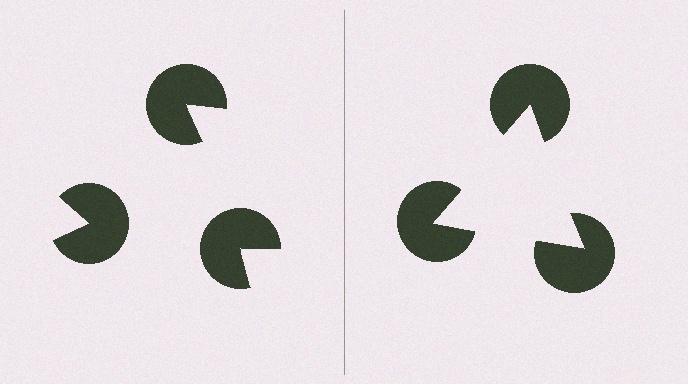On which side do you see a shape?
An illusory triangle appears on the right side. On the left side the wedge cuts are rotated, so no coherent shape forms.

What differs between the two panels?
The pac-man discs are positioned identically on both sides; only the wedge orientations differ. On the right they align to a triangle; on the left they are misaligned.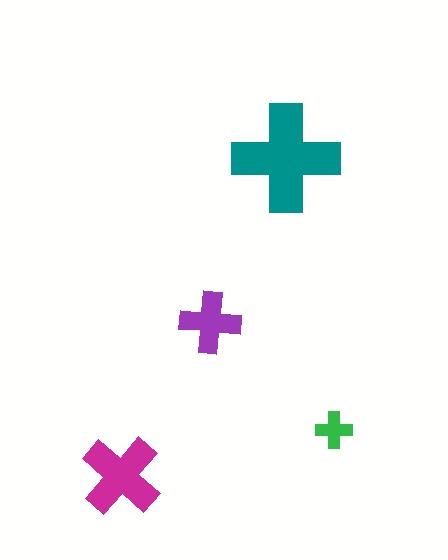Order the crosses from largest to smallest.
the teal one, the magenta one, the purple one, the green one.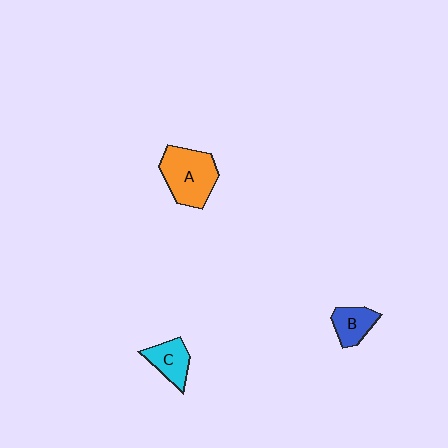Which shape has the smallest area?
Shape B (blue).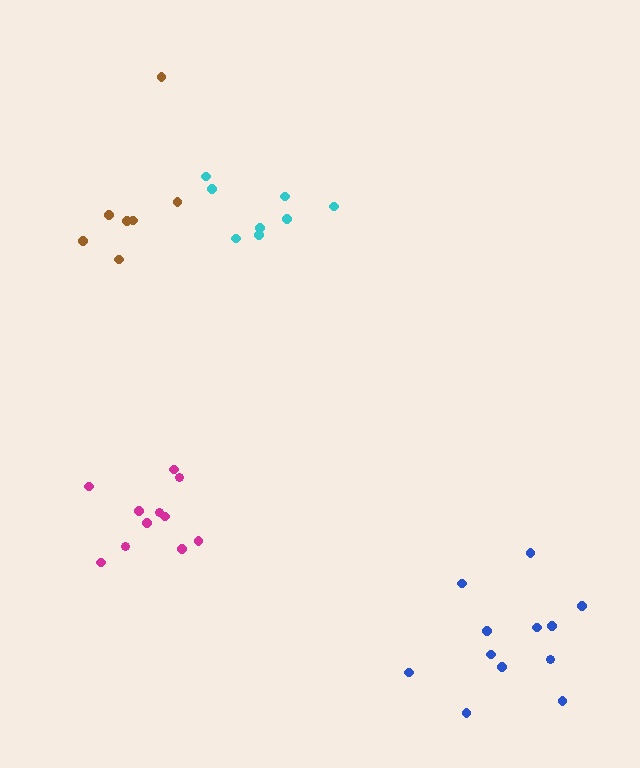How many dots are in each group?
Group 1: 12 dots, Group 2: 7 dots, Group 3: 8 dots, Group 4: 11 dots (38 total).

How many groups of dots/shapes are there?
There are 4 groups.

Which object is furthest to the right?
The blue cluster is rightmost.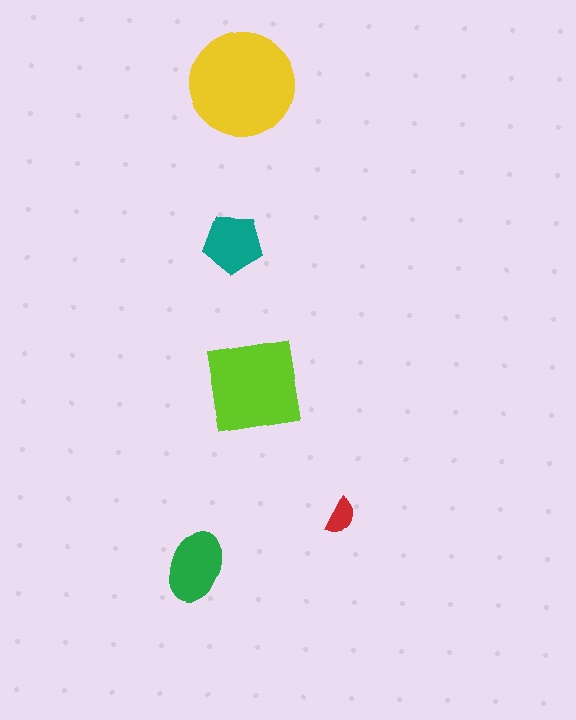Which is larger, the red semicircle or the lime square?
The lime square.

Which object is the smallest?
The red semicircle.